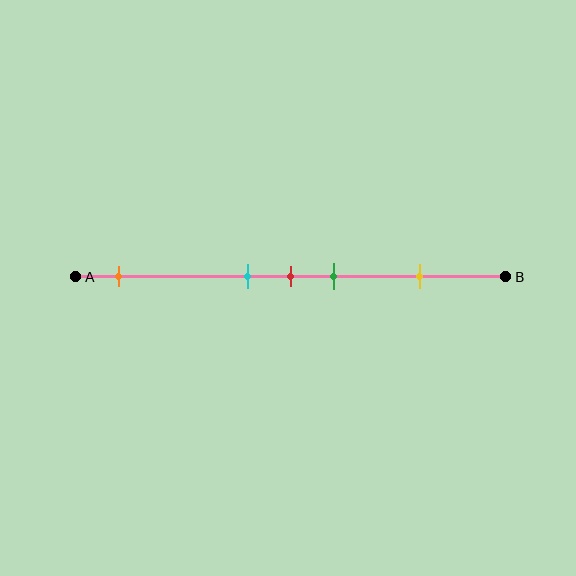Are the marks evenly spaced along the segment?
No, the marks are not evenly spaced.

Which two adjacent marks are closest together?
The cyan and red marks are the closest adjacent pair.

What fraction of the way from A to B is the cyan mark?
The cyan mark is approximately 40% (0.4) of the way from A to B.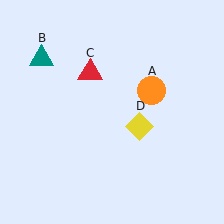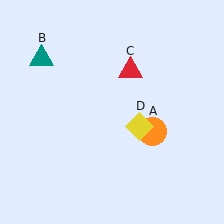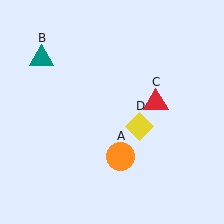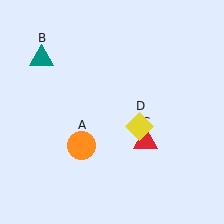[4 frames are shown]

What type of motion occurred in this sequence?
The orange circle (object A), red triangle (object C) rotated clockwise around the center of the scene.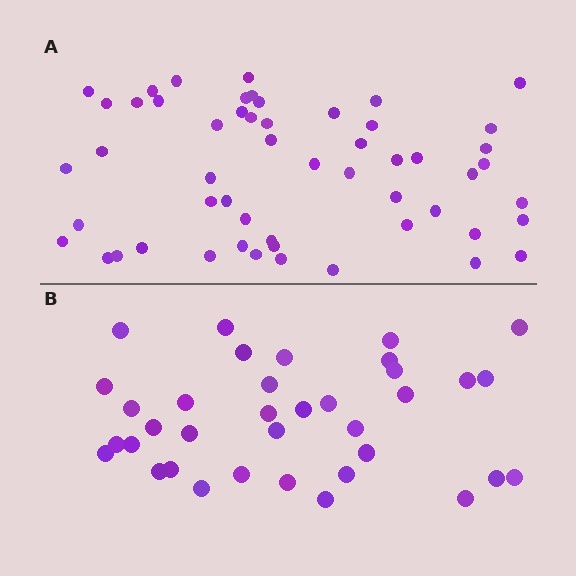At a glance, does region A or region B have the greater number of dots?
Region A (the top region) has more dots.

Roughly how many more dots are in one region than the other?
Region A has approximately 20 more dots than region B.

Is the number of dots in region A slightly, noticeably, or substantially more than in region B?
Region A has substantially more. The ratio is roughly 1.5 to 1.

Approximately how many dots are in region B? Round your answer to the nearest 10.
About 40 dots. (The exact count is 36, which rounds to 40.)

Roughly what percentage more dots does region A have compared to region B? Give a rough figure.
About 50% more.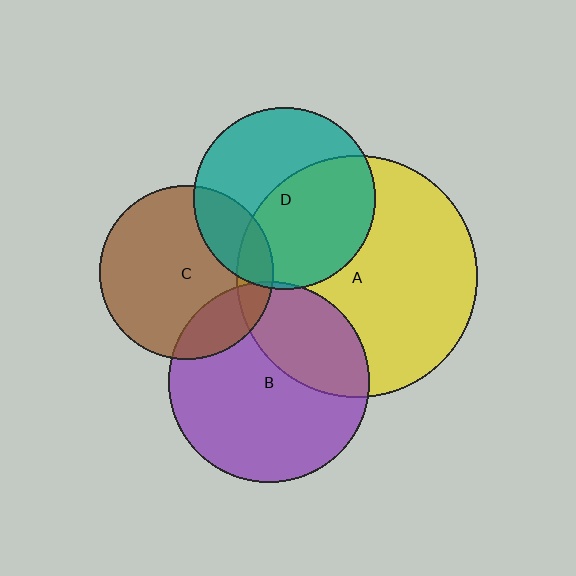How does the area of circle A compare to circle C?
Approximately 1.9 times.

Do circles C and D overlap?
Yes.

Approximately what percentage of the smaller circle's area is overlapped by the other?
Approximately 20%.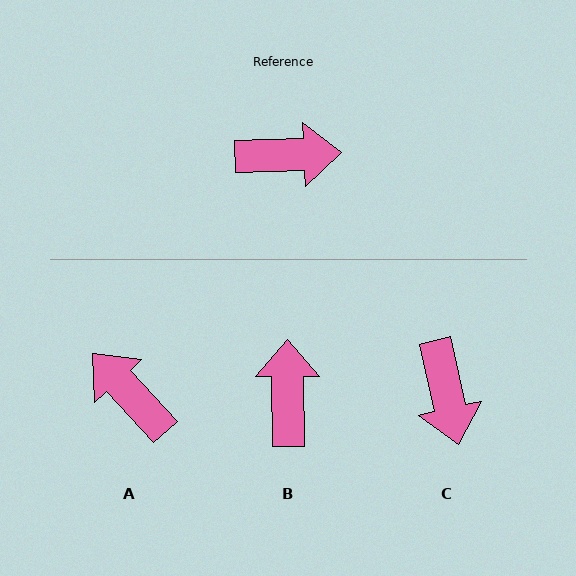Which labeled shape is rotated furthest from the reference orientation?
A, about 131 degrees away.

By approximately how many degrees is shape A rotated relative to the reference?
Approximately 131 degrees counter-clockwise.